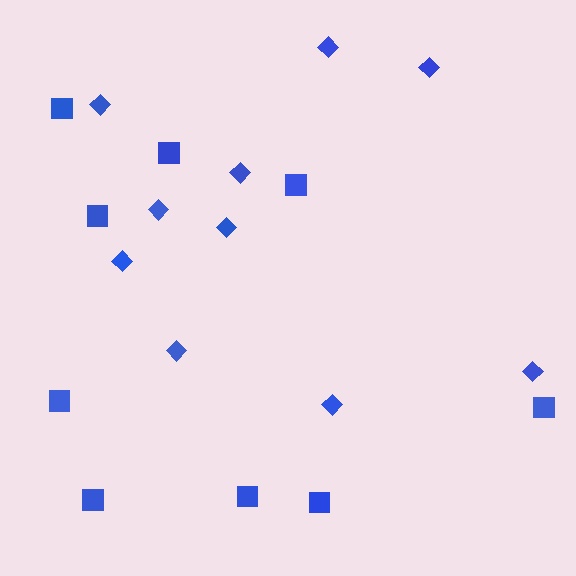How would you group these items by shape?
There are 2 groups: one group of squares (9) and one group of diamonds (10).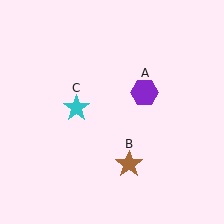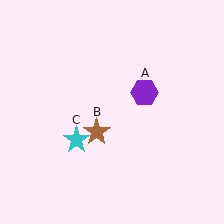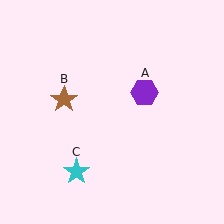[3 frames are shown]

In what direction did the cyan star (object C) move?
The cyan star (object C) moved down.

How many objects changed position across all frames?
2 objects changed position: brown star (object B), cyan star (object C).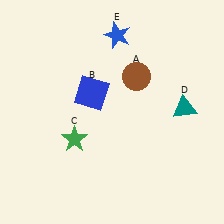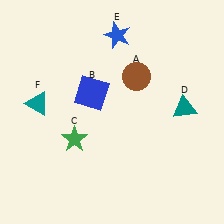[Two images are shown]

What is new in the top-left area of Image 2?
A teal triangle (F) was added in the top-left area of Image 2.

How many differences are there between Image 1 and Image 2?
There is 1 difference between the two images.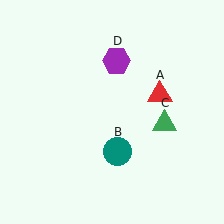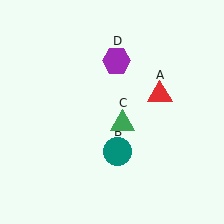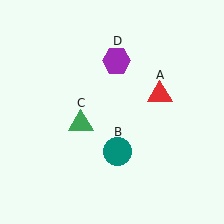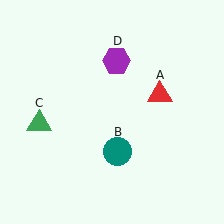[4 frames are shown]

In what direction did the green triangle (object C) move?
The green triangle (object C) moved left.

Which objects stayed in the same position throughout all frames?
Red triangle (object A) and teal circle (object B) and purple hexagon (object D) remained stationary.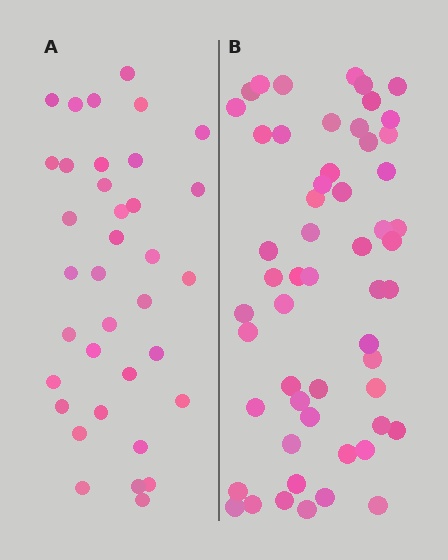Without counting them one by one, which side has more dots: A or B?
Region B (the right region) has more dots.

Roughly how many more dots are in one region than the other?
Region B has approximately 20 more dots than region A.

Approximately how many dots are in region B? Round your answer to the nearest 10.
About 60 dots. (The exact count is 55, which rounds to 60.)